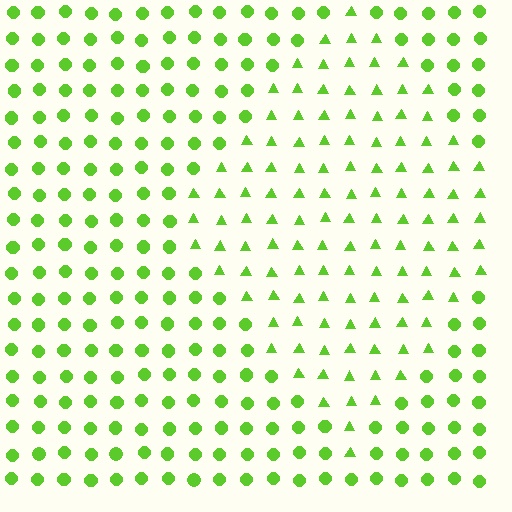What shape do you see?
I see a diamond.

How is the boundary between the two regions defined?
The boundary is defined by a change in element shape: triangles inside vs. circles outside. All elements share the same color and spacing.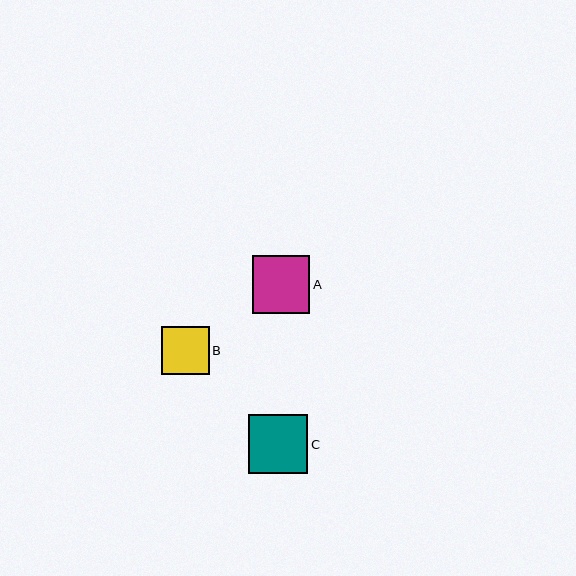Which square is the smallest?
Square B is the smallest with a size of approximately 48 pixels.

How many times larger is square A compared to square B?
Square A is approximately 1.2 times the size of square B.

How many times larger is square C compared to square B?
Square C is approximately 1.2 times the size of square B.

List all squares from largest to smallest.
From largest to smallest: C, A, B.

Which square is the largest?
Square C is the largest with a size of approximately 59 pixels.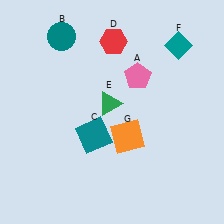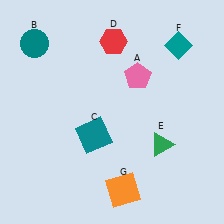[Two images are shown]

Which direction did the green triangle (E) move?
The green triangle (E) moved right.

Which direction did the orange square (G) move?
The orange square (G) moved down.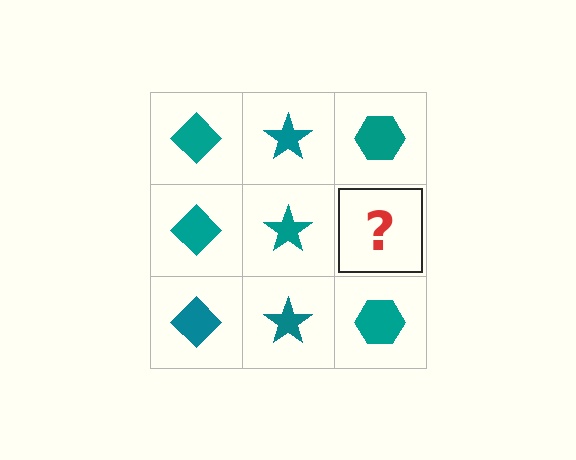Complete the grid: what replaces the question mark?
The question mark should be replaced with a teal hexagon.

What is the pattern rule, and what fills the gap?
The rule is that each column has a consistent shape. The gap should be filled with a teal hexagon.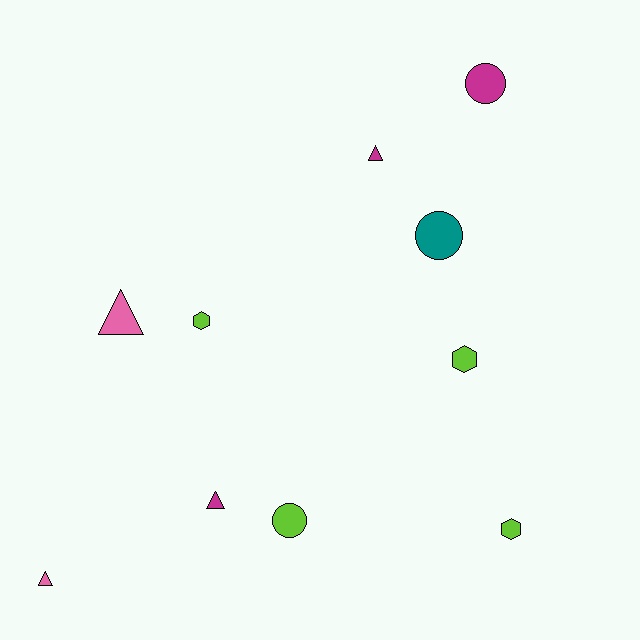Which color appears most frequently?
Lime, with 4 objects.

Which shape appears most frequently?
Triangle, with 4 objects.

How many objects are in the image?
There are 10 objects.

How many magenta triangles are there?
There are 2 magenta triangles.